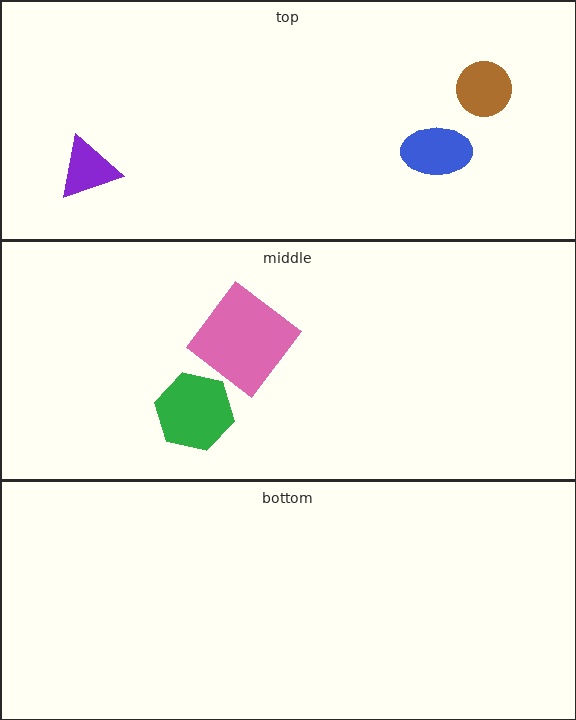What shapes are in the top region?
The blue ellipse, the purple triangle, the brown circle.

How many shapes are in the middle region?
2.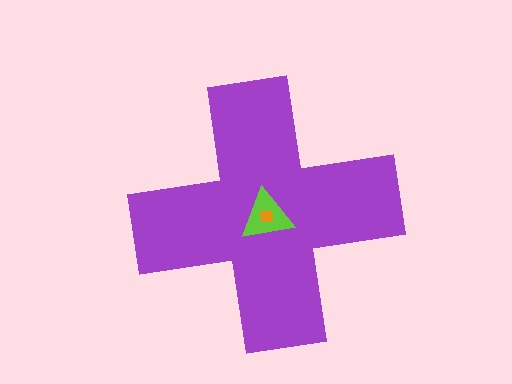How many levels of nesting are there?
3.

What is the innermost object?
The orange square.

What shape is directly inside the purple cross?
The lime triangle.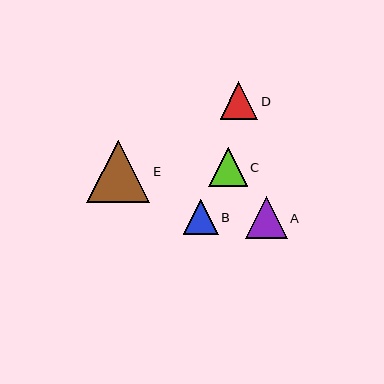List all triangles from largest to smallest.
From largest to smallest: E, A, C, D, B.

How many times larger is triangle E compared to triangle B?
Triangle E is approximately 1.8 times the size of triangle B.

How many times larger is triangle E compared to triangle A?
Triangle E is approximately 1.5 times the size of triangle A.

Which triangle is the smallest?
Triangle B is the smallest with a size of approximately 35 pixels.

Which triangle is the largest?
Triangle E is the largest with a size of approximately 63 pixels.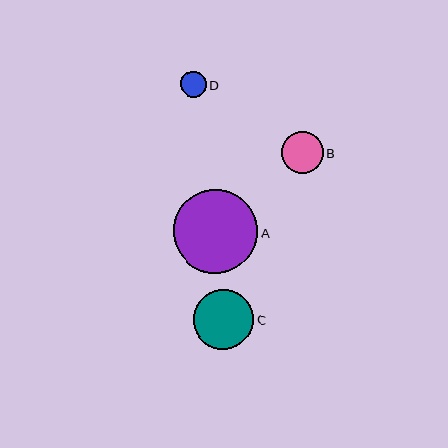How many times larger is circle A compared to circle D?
Circle A is approximately 3.2 times the size of circle D.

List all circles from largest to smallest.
From largest to smallest: A, C, B, D.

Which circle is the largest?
Circle A is the largest with a size of approximately 84 pixels.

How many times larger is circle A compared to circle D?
Circle A is approximately 3.2 times the size of circle D.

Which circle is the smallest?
Circle D is the smallest with a size of approximately 26 pixels.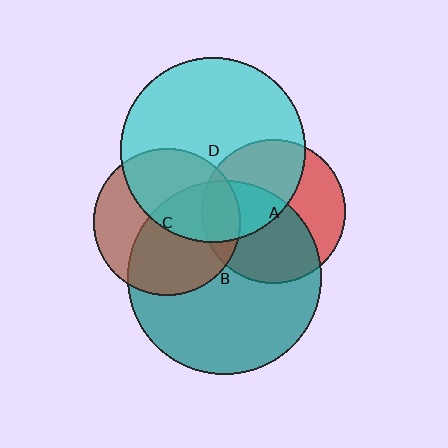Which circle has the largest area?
Circle B (teal).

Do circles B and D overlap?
Yes.